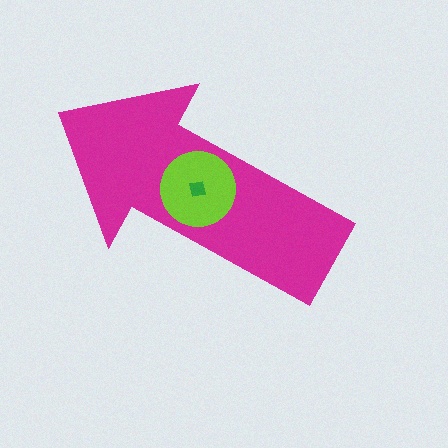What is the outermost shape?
The magenta arrow.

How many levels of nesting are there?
3.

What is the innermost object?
The green square.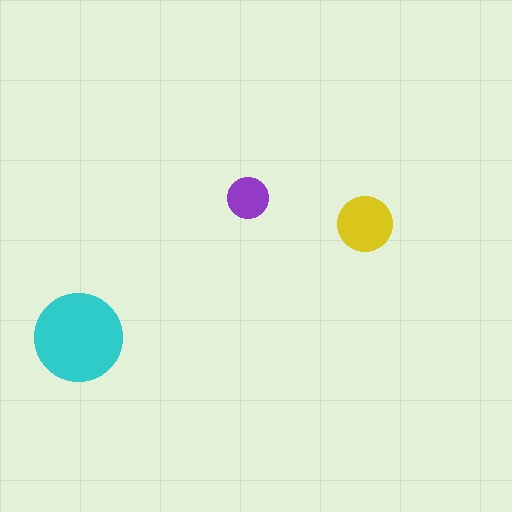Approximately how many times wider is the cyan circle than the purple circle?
About 2 times wider.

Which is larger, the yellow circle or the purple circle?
The yellow one.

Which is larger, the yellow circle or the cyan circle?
The cyan one.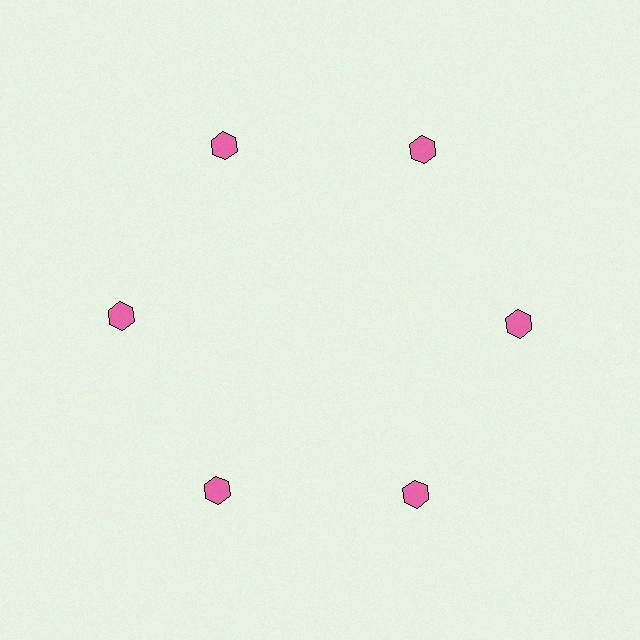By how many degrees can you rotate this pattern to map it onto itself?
The pattern maps onto itself every 60 degrees of rotation.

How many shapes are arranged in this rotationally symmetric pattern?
There are 6 shapes, arranged in 6 groups of 1.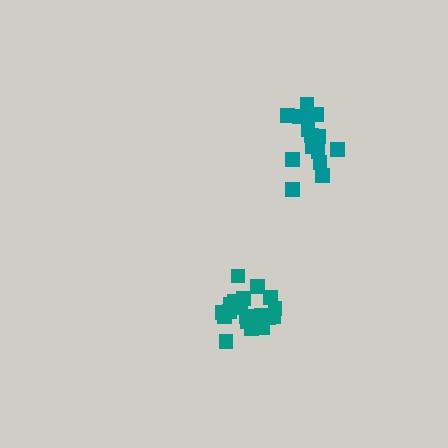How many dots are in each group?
Group 1: 20 dots, Group 2: 16 dots (36 total).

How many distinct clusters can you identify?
There are 2 distinct clusters.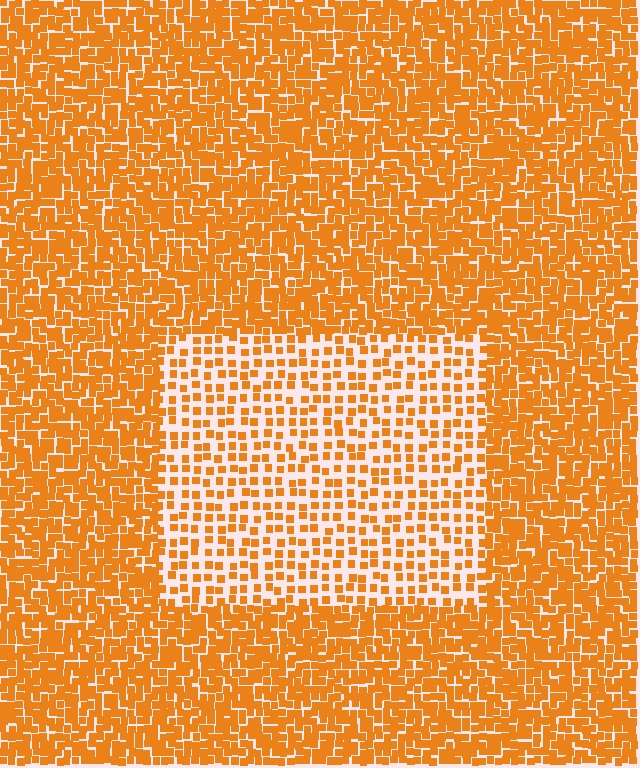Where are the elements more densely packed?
The elements are more densely packed outside the rectangle boundary.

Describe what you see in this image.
The image contains small orange elements arranged at two different densities. A rectangle-shaped region is visible where the elements are less densely packed than the surrounding area.